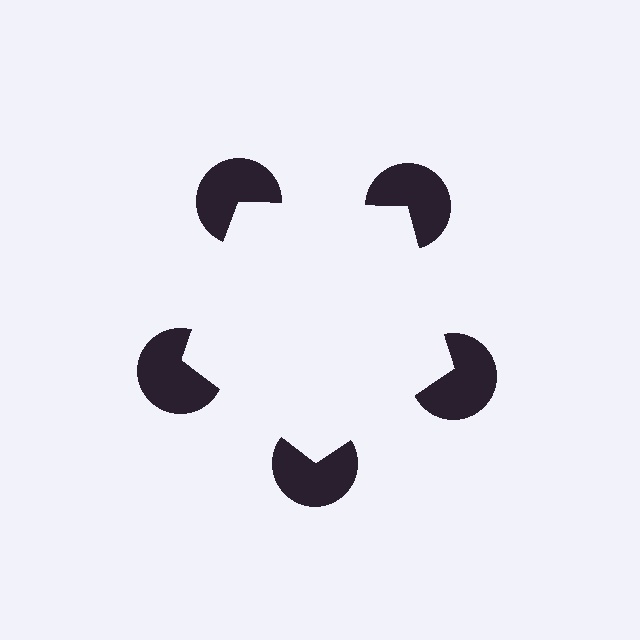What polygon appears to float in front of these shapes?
An illusory pentagon — its edges are inferred from the aligned wedge cuts in the pac-man discs, not physically drawn.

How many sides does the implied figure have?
5 sides.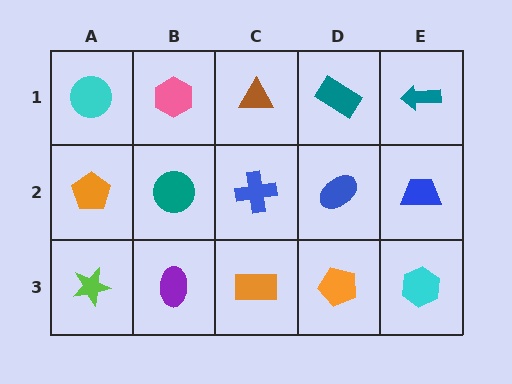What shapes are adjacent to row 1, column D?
A blue ellipse (row 2, column D), a brown triangle (row 1, column C), a teal arrow (row 1, column E).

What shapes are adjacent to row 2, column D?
A teal rectangle (row 1, column D), an orange pentagon (row 3, column D), a blue cross (row 2, column C), a blue trapezoid (row 2, column E).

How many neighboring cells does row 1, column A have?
2.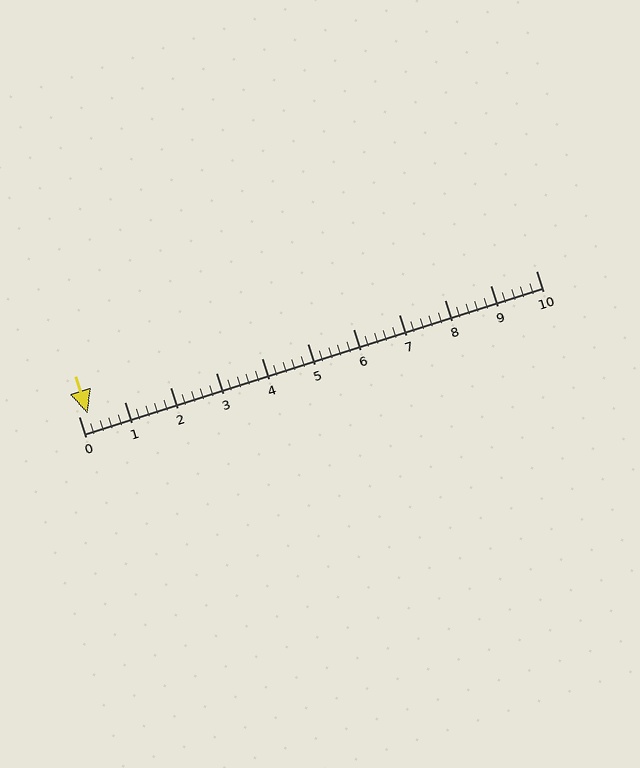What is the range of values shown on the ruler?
The ruler shows values from 0 to 10.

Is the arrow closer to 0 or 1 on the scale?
The arrow is closer to 0.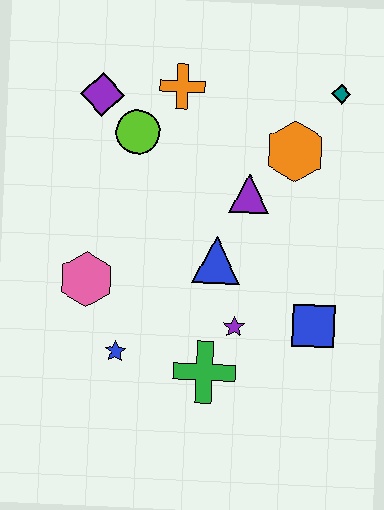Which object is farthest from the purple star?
The purple diamond is farthest from the purple star.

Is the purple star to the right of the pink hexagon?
Yes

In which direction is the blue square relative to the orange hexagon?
The blue square is below the orange hexagon.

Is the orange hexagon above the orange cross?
No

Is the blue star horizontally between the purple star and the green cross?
No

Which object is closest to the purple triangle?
The orange hexagon is closest to the purple triangle.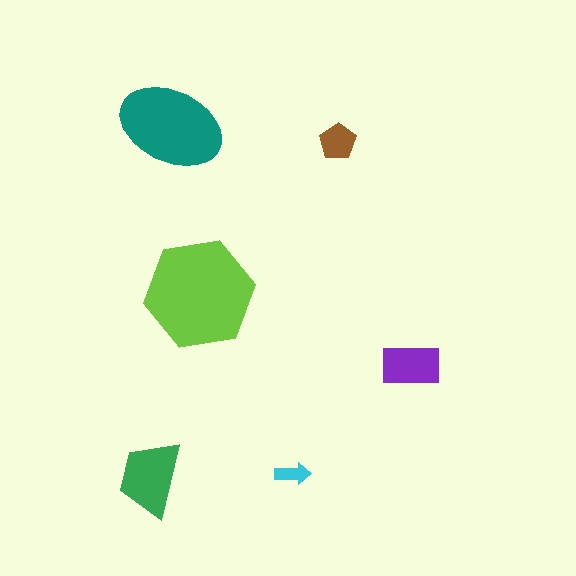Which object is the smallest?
The cyan arrow.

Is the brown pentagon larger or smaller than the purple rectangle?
Smaller.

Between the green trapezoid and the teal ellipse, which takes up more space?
The teal ellipse.